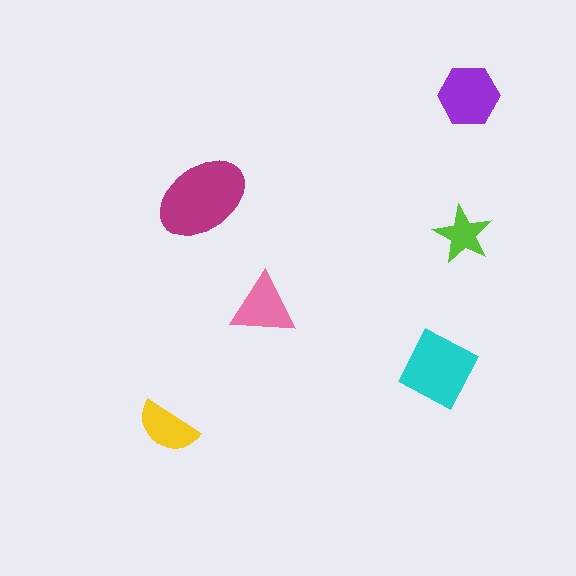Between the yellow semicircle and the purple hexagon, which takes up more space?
The purple hexagon.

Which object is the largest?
The magenta ellipse.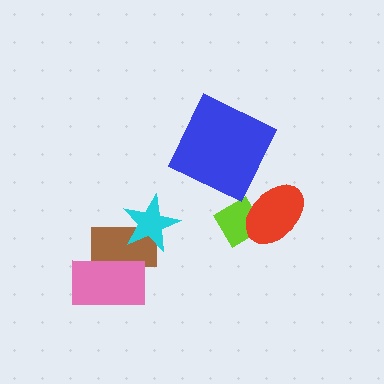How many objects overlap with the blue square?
0 objects overlap with the blue square.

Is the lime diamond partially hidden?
Yes, it is partially covered by another shape.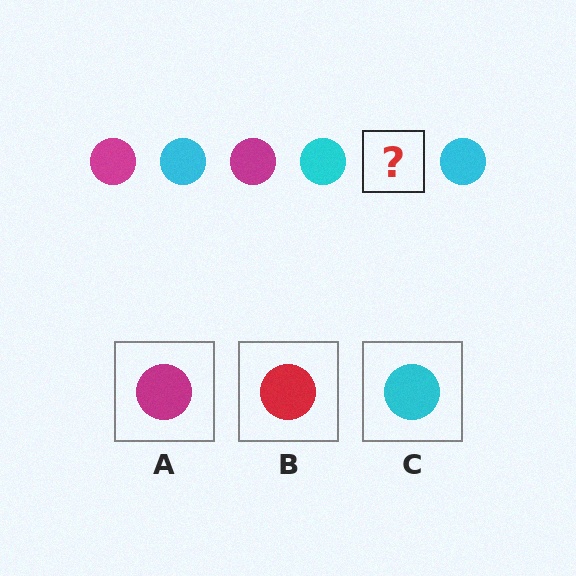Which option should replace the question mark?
Option A.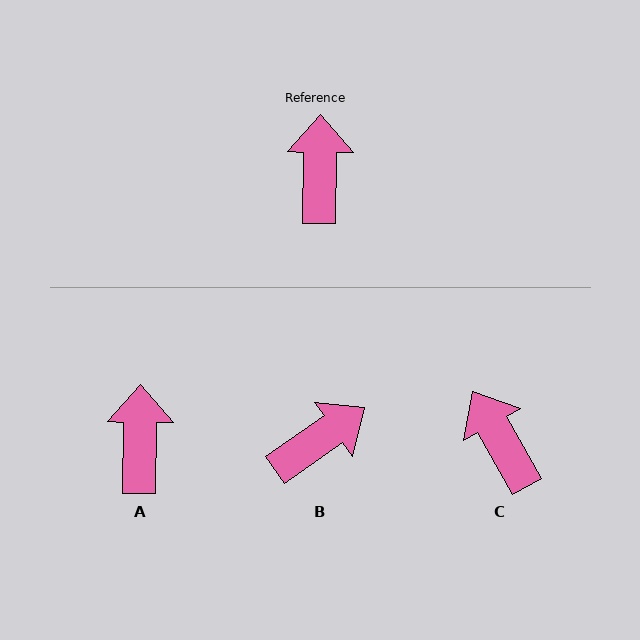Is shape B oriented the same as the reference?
No, it is off by about 54 degrees.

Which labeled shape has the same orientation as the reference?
A.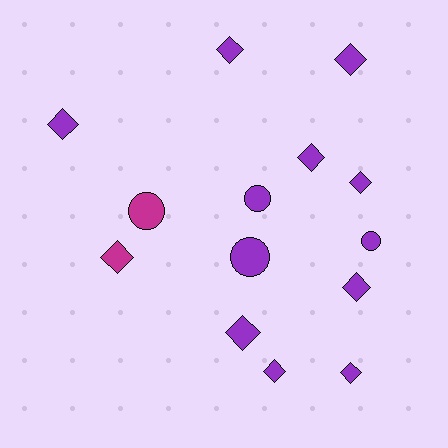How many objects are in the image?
There are 14 objects.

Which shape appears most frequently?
Diamond, with 10 objects.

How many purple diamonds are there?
There are 9 purple diamonds.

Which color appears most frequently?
Purple, with 12 objects.